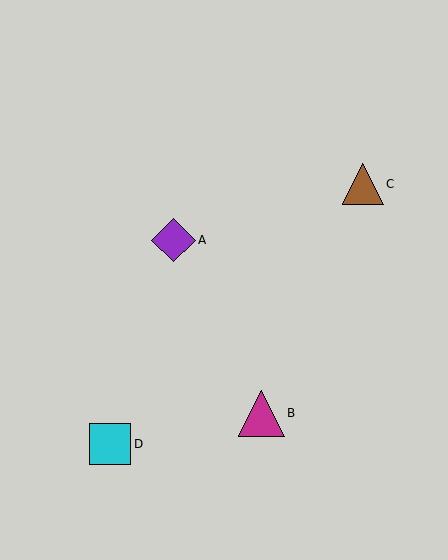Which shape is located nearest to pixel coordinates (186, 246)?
The purple diamond (labeled A) at (173, 240) is nearest to that location.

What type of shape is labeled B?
Shape B is a magenta triangle.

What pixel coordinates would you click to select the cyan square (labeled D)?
Click at (110, 444) to select the cyan square D.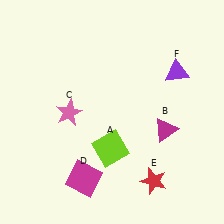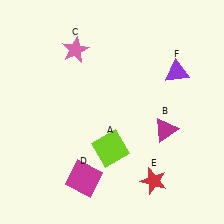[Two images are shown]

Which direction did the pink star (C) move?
The pink star (C) moved up.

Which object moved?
The pink star (C) moved up.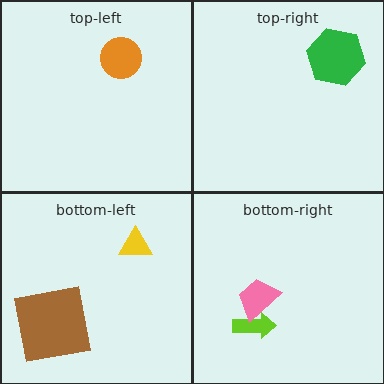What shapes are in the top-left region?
The orange circle.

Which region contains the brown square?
The bottom-left region.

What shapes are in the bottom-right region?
The lime arrow, the pink trapezoid.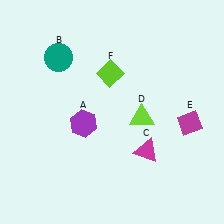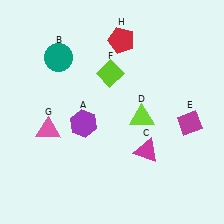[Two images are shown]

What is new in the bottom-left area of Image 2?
A pink triangle (G) was added in the bottom-left area of Image 2.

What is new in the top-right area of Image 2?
A red pentagon (H) was added in the top-right area of Image 2.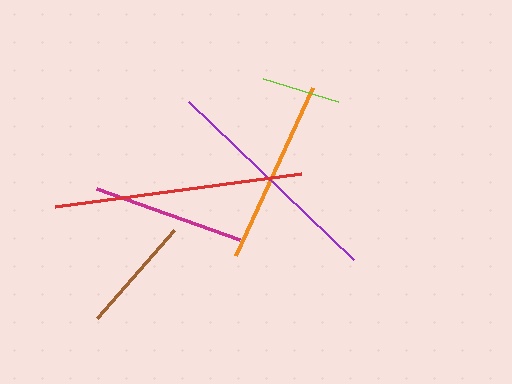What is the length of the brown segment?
The brown segment is approximately 116 pixels long.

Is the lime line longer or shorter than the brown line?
The brown line is longer than the lime line.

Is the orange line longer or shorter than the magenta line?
The orange line is longer than the magenta line.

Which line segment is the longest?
The red line is the longest at approximately 248 pixels.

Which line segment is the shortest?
The lime line is the shortest at approximately 79 pixels.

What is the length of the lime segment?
The lime segment is approximately 79 pixels long.